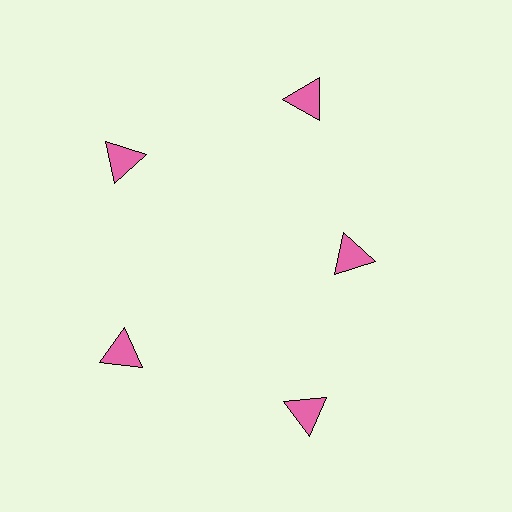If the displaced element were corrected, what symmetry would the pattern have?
It would have 5-fold rotational symmetry — the pattern would map onto itself every 72 degrees.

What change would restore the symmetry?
The symmetry would be restored by moving it outward, back onto the ring so that all 5 triangles sit at equal angles and equal distance from the center.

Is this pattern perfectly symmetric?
No. The 5 pink triangles are arranged in a ring, but one element near the 3 o'clock position is pulled inward toward the center, breaking the 5-fold rotational symmetry.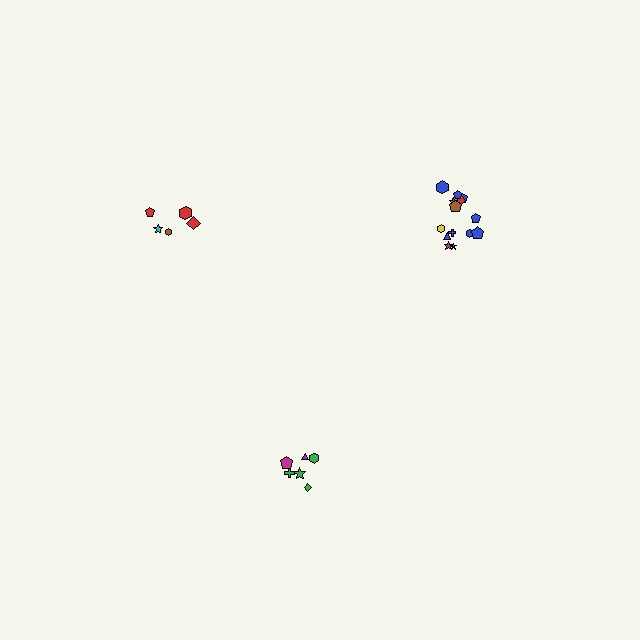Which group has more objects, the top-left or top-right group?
The top-right group.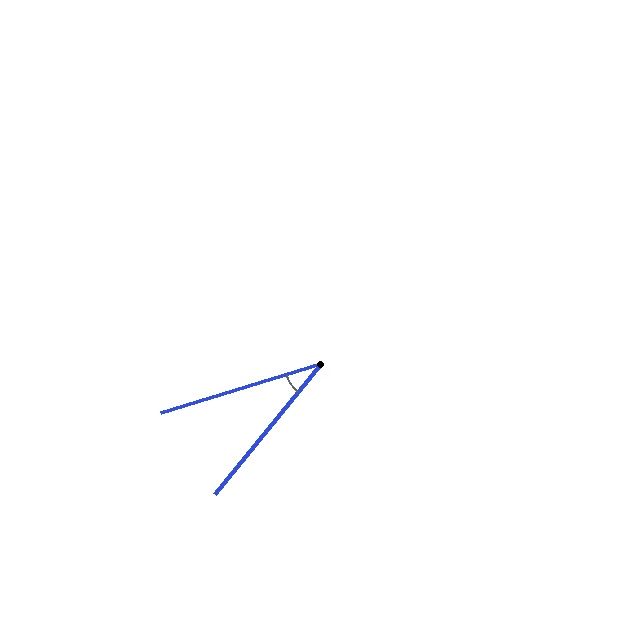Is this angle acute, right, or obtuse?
It is acute.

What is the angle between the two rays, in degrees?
Approximately 33 degrees.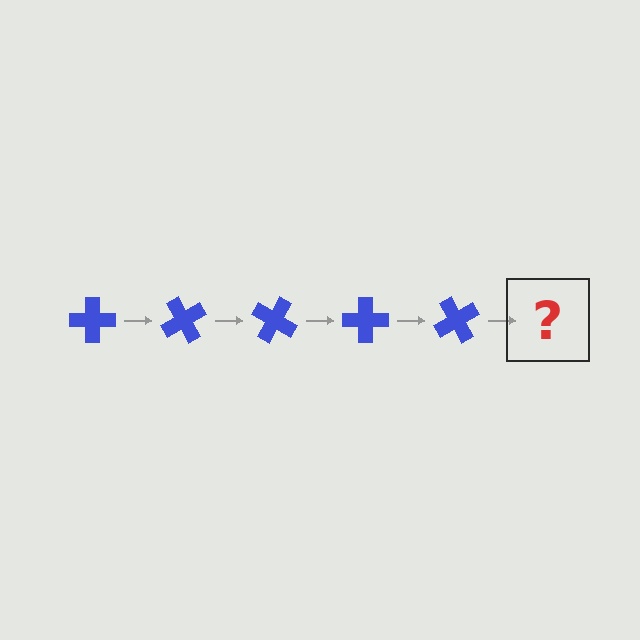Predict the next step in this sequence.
The next step is a blue cross rotated 300 degrees.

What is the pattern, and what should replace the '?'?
The pattern is that the cross rotates 60 degrees each step. The '?' should be a blue cross rotated 300 degrees.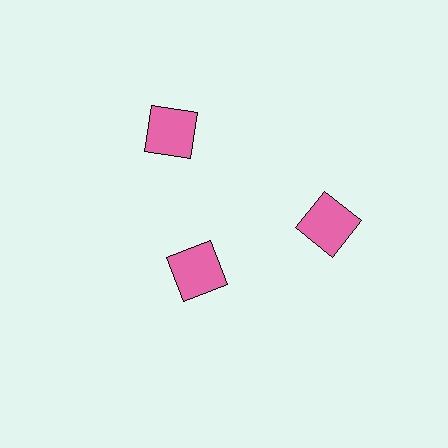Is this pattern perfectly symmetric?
No. The 3 pink squares are arranged in a ring, but one element near the 7 o'clock position is pulled inward toward the center, breaking the 3-fold rotational symmetry.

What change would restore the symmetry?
The symmetry would be restored by moving it outward, back onto the ring so that all 3 squares sit at equal angles and equal distance from the center.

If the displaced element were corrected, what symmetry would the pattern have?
It would have 3-fold rotational symmetry — the pattern would map onto itself every 120 degrees.